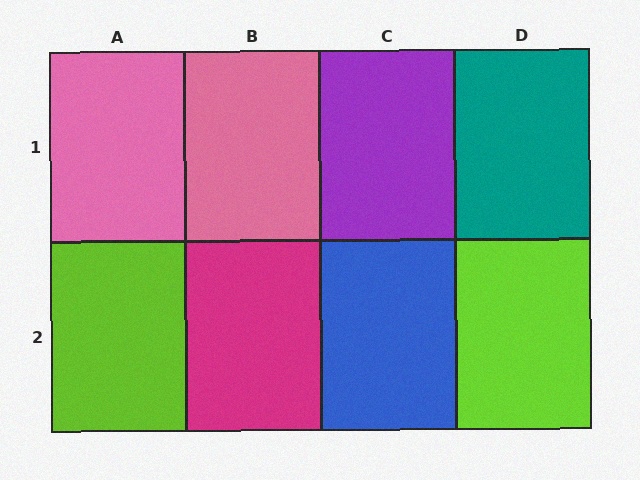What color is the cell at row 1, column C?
Purple.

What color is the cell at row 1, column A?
Pink.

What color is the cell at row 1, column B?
Pink.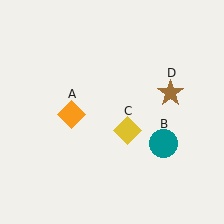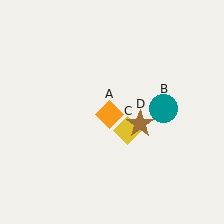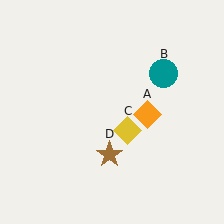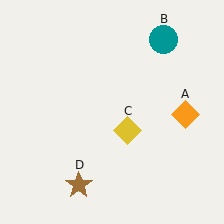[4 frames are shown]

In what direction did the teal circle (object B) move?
The teal circle (object B) moved up.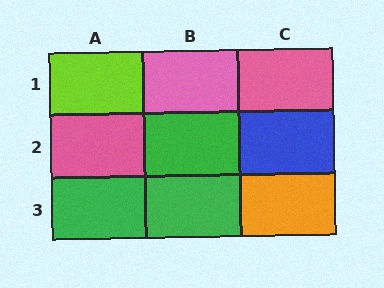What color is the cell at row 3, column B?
Green.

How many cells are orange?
1 cell is orange.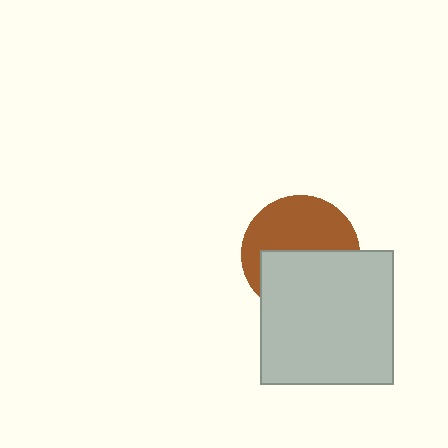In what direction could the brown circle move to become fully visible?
The brown circle could move up. That would shift it out from behind the light gray square entirely.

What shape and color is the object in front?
The object in front is a light gray square.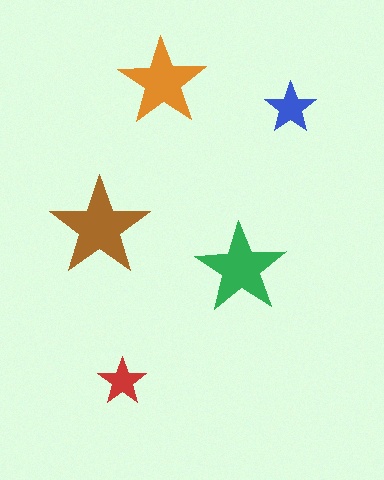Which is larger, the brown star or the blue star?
The brown one.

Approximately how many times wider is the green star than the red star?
About 2 times wider.